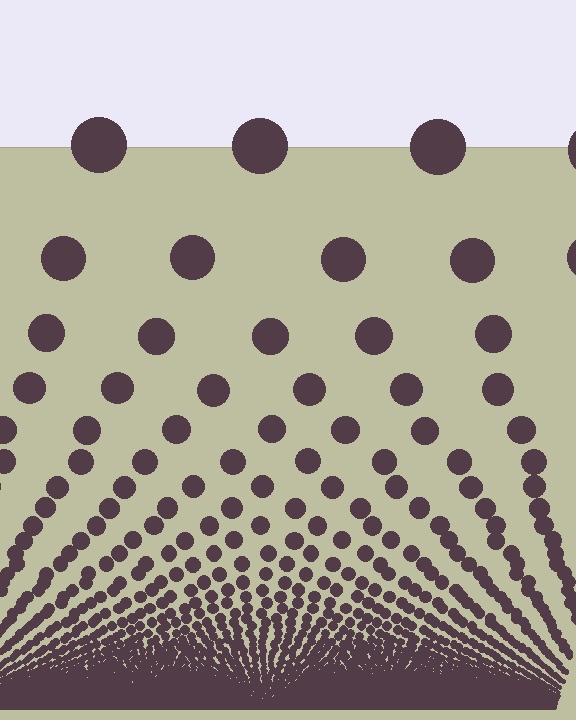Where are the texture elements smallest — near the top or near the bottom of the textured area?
Near the bottom.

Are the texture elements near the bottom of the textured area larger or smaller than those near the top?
Smaller. The gradient is inverted — elements near the bottom are smaller and denser.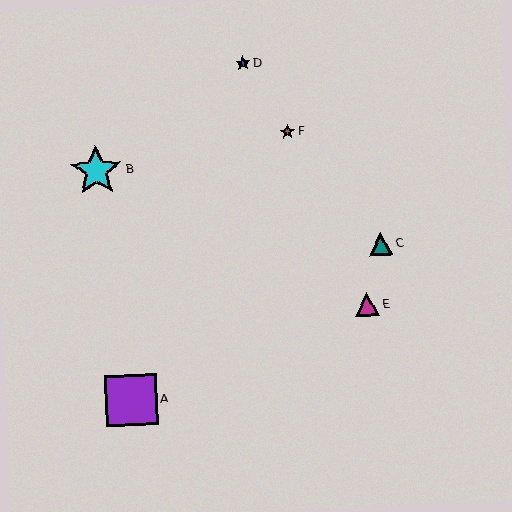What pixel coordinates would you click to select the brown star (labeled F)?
Click at (288, 132) to select the brown star F.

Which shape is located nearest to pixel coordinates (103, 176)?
The cyan star (labeled B) at (96, 171) is nearest to that location.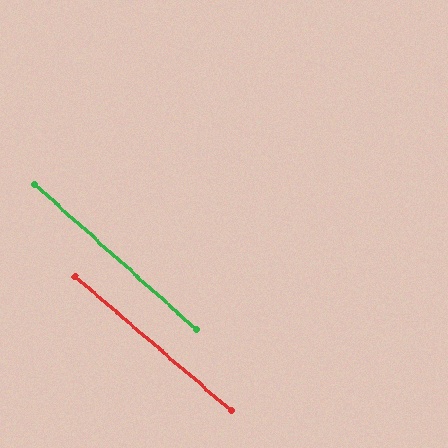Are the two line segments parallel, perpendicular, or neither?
Parallel — their directions differ by only 1.2°.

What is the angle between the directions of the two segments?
Approximately 1 degree.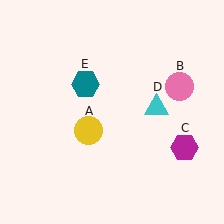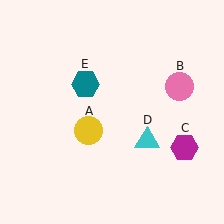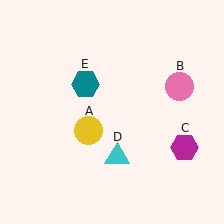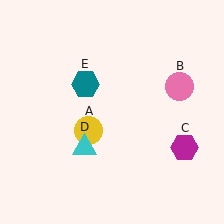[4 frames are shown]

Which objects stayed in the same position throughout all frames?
Yellow circle (object A) and pink circle (object B) and magenta hexagon (object C) and teal hexagon (object E) remained stationary.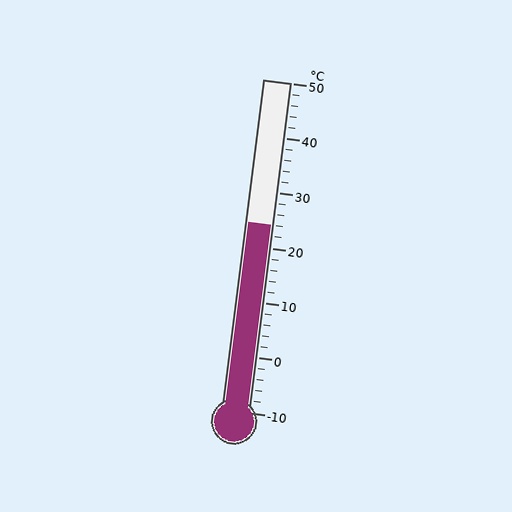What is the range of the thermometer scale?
The thermometer scale ranges from -10°C to 50°C.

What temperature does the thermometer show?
The thermometer shows approximately 24°C.